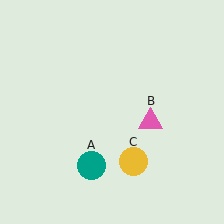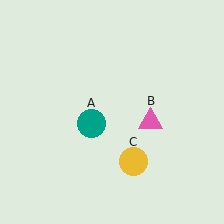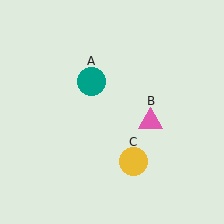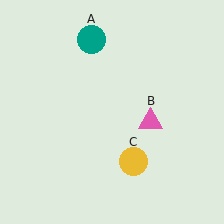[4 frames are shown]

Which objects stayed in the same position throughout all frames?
Pink triangle (object B) and yellow circle (object C) remained stationary.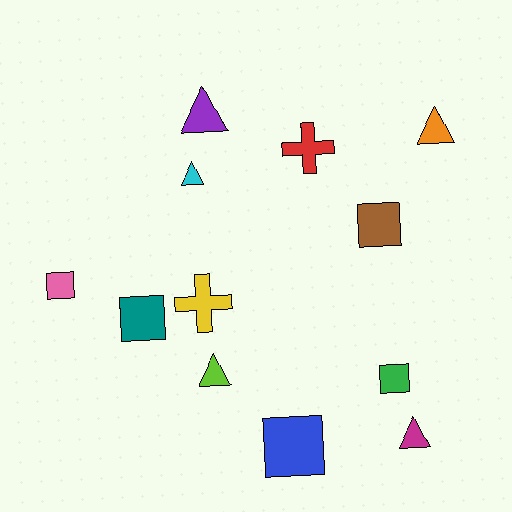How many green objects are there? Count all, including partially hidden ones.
There is 1 green object.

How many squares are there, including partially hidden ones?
There are 5 squares.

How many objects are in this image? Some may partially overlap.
There are 12 objects.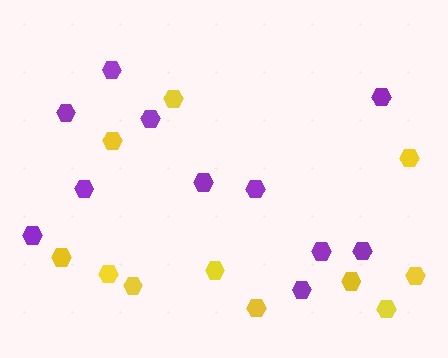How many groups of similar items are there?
There are 2 groups: one group of yellow hexagons (11) and one group of purple hexagons (11).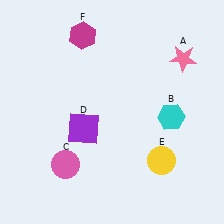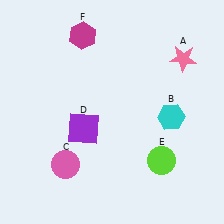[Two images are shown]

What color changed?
The circle (E) changed from yellow in Image 1 to lime in Image 2.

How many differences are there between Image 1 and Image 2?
There is 1 difference between the two images.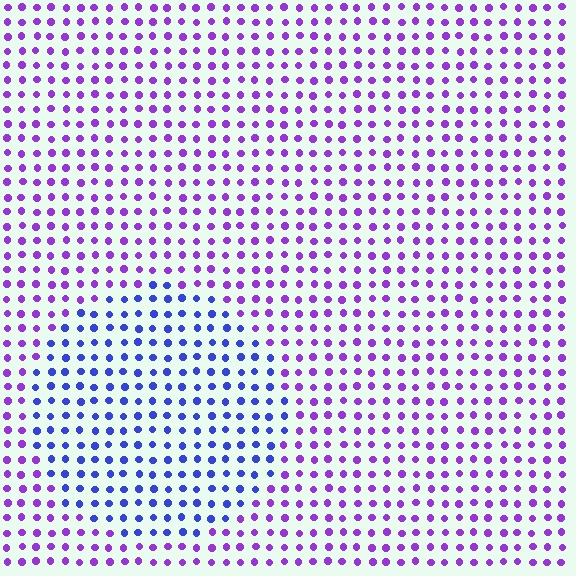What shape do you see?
I see a circle.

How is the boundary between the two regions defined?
The boundary is defined purely by a slight shift in hue (about 42 degrees). Spacing, size, and orientation are identical on both sides.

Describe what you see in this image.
The image is filled with small purple elements in a uniform arrangement. A circle-shaped region is visible where the elements are tinted to a slightly different hue, forming a subtle color boundary.